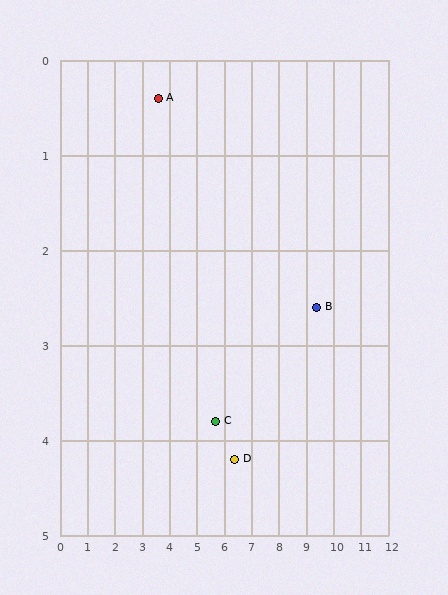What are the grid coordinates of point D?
Point D is at approximately (6.4, 4.2).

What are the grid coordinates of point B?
Point B is at approximately (9.4, 2.6).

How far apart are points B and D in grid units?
Points B and D are about 3.4 grid units apart.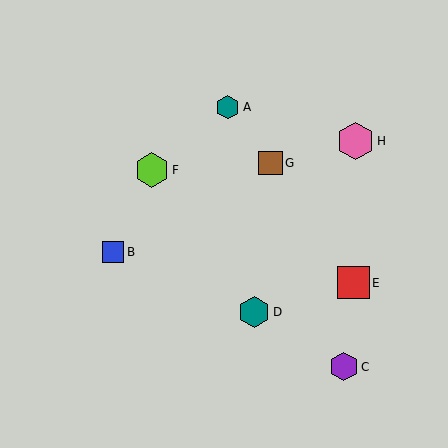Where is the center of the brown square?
The center of the brown square is at (271, 163).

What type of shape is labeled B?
Shape B is a blue square.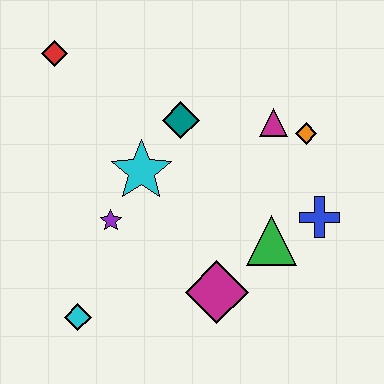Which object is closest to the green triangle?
The blue cross is closest to the green triangle.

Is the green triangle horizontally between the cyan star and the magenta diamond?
No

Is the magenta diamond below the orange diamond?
Yes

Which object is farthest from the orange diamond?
The cyan diamond is farthest from the orange diamond.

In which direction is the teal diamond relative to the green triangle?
The teal diamond is above the green triangle.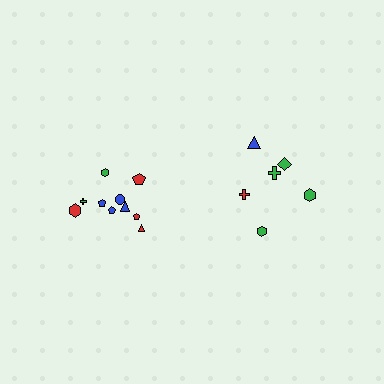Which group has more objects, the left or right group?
The left group.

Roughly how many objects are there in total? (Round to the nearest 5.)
Roughly 15 objects in total.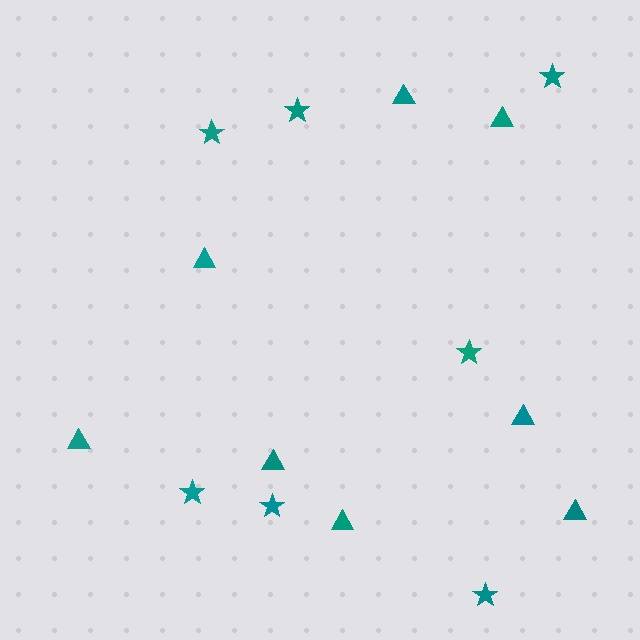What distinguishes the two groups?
There are 2 groups: one group of stars (7) and one group of triangles (8).